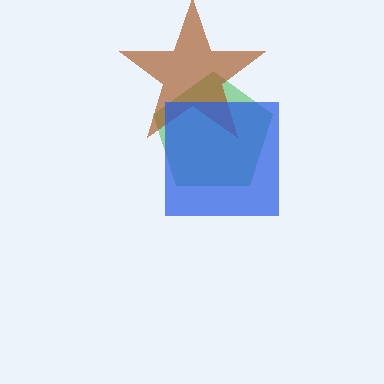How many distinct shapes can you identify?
There are 3 distinct shapes: a green pentagon, a brown star, a blue square.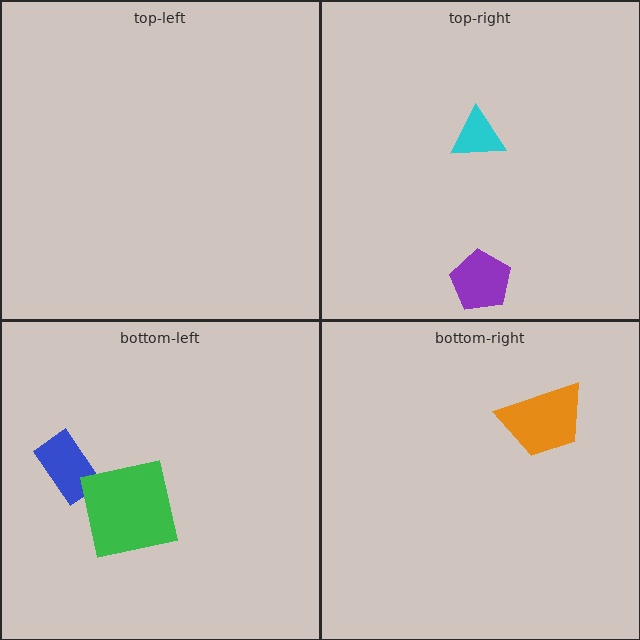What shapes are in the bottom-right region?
The orange trapezoid.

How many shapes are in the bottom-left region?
2.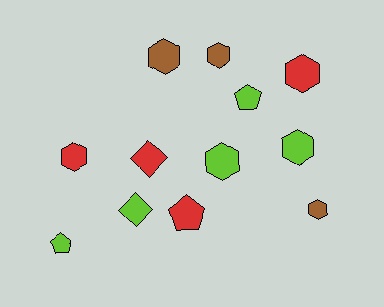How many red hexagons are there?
There are 2 red hexagons.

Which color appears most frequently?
Lime, with 5 objects.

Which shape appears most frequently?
Hexagon, with 7 objects.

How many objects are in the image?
There are 12 objects.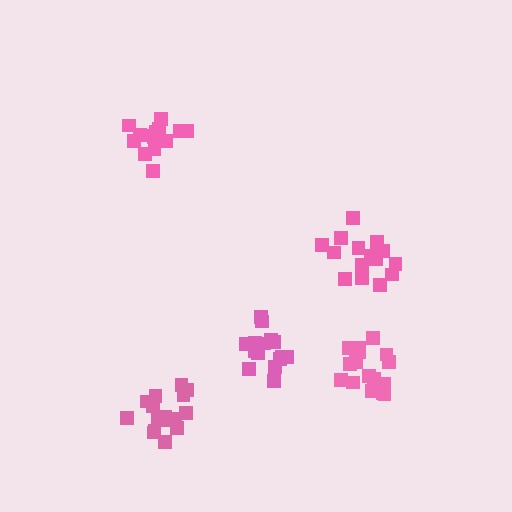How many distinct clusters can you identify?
There are 5 distinct clusters.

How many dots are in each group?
Group 1: 15 dots, Group 2: 16 dots, Group 3: 14 dots, Group 4: 16 dots, Group 5: 17 dots (78 total).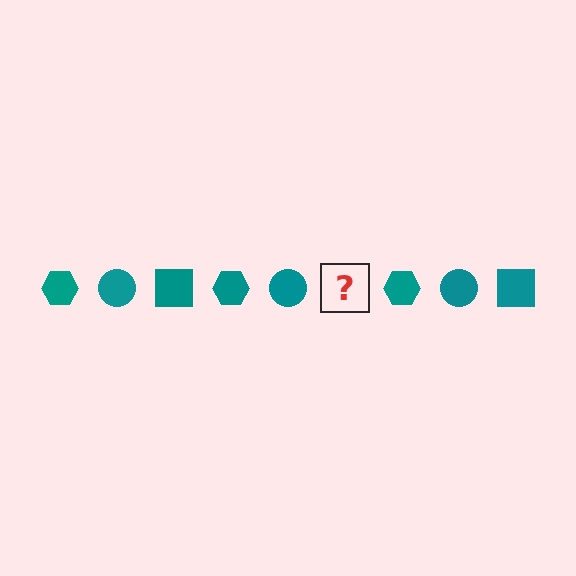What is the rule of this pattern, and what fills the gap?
The rule is that the pattern cycles through hexagon, circle, square shapes in teal. The gap should be filled with a teal square.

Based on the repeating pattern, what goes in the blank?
The blank should be a teal square.